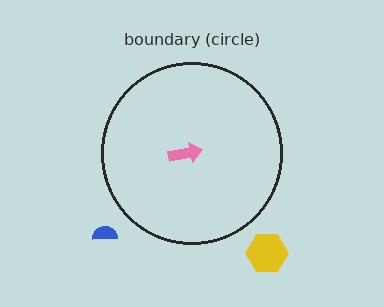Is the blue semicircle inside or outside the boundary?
Outside.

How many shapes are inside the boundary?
1 inside, 2 outside.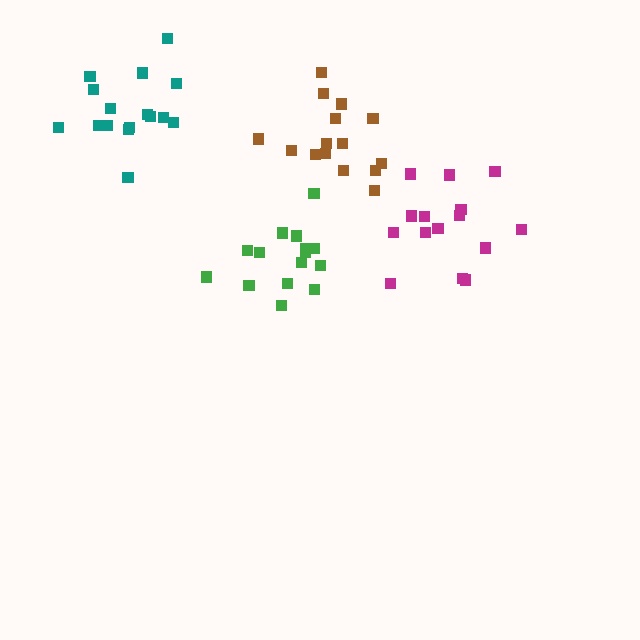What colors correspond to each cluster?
The clusters are colored: teal, magenta, green, brown.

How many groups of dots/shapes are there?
There are 4 groups.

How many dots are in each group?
Group 1: 16 dots, Group 2: 15 dots, Group 3: 15 dots, Group 4: 15 dots (61 total).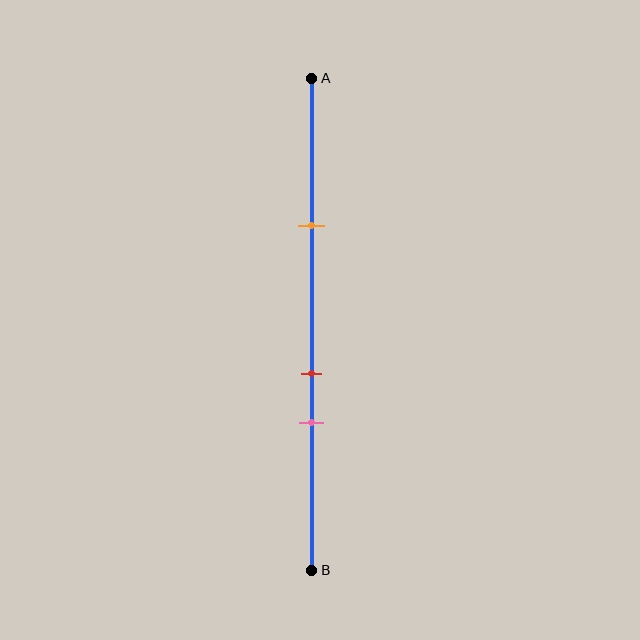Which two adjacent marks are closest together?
The red and pink marks are the closest adjacent pair.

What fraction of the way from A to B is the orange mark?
The orange mark is approximately 30% (0.3) of the way from A to B.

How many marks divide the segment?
There are 3 marks dividing the segment.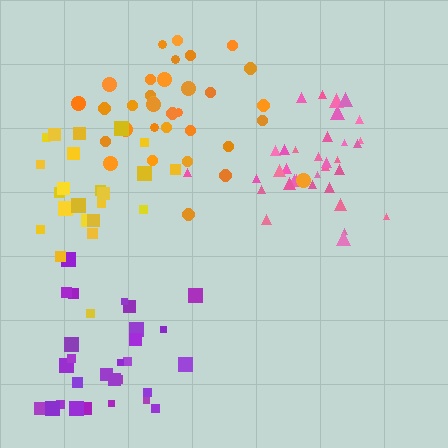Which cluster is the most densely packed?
Pink.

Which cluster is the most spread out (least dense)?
Yellow.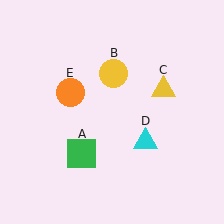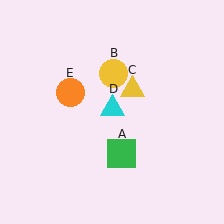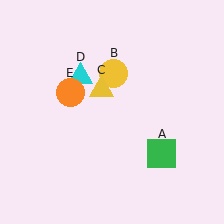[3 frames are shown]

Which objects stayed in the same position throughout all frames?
Yellow circle (object B) and orange circle (object E) remained stationary.